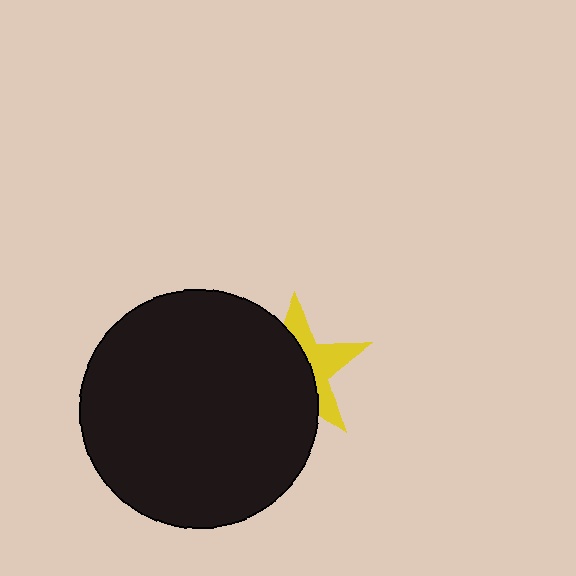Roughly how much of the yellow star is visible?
A small part of it is visible (roughly 41%).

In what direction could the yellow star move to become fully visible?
The yellow star could move right. That would shift it out from behind the black circle entirely.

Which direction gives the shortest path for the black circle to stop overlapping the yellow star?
Moving left gives the shortest separation.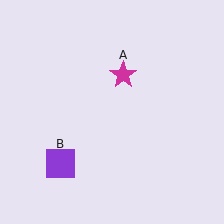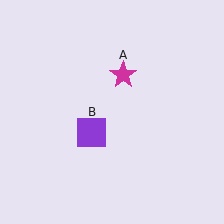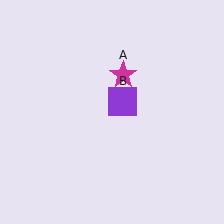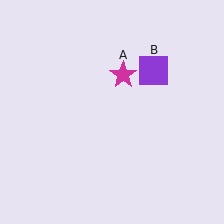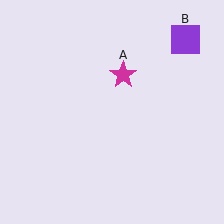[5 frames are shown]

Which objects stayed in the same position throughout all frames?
Magenta star (object A) remained stationary.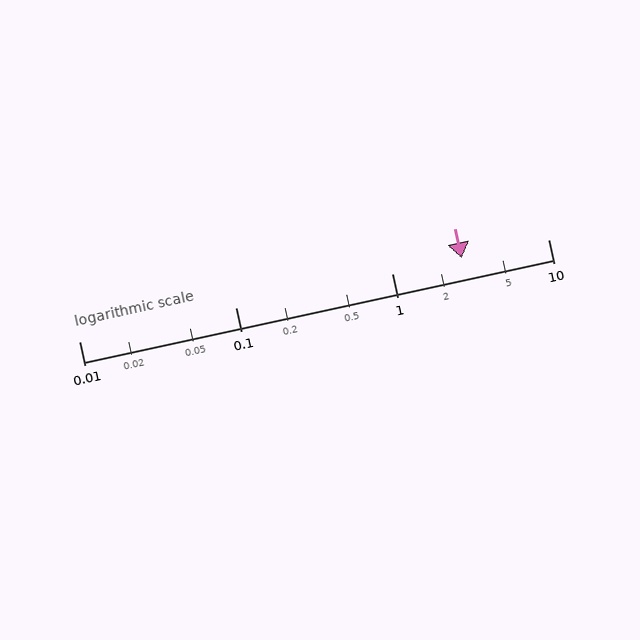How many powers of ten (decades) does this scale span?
The scale spans 3 decades, from 0.01 to 10.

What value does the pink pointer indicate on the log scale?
The pointer indicates approximately 2.8.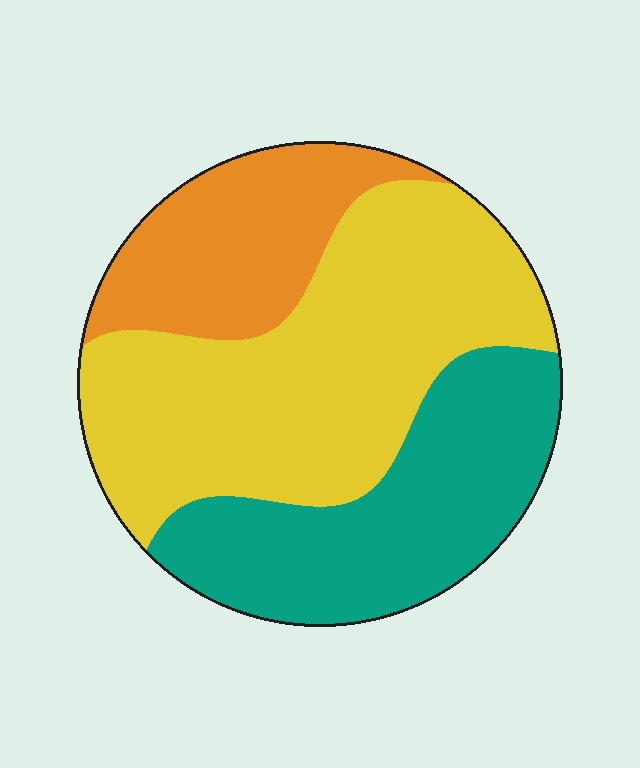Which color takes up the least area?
Orange, at roughly 20%.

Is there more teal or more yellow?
Yellow.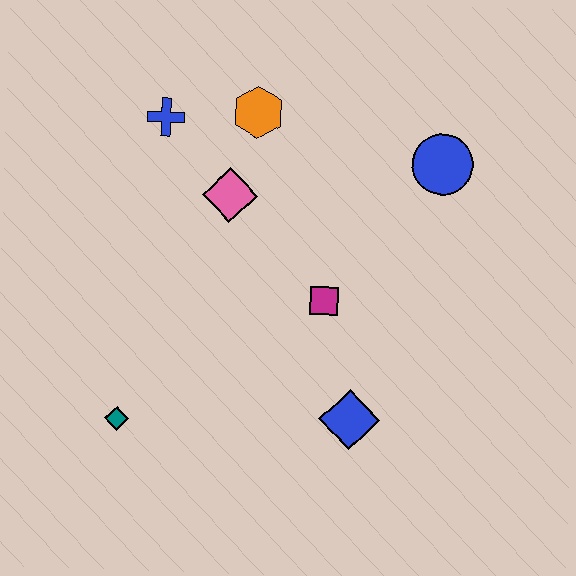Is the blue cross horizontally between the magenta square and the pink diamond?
No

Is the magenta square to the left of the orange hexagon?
No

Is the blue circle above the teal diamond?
Yes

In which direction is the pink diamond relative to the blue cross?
The pink diamond is below the blue cross.